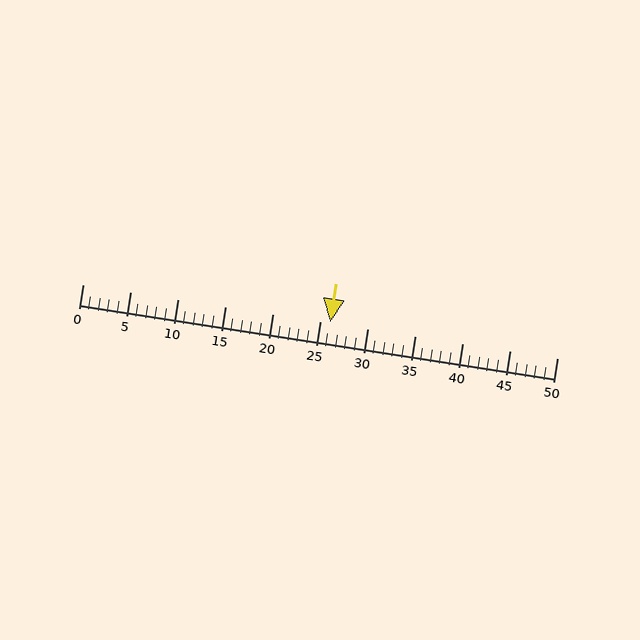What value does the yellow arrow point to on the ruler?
The yellow arrow points to approximately 26.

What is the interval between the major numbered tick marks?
The major tick marks are spaced 5 units apart.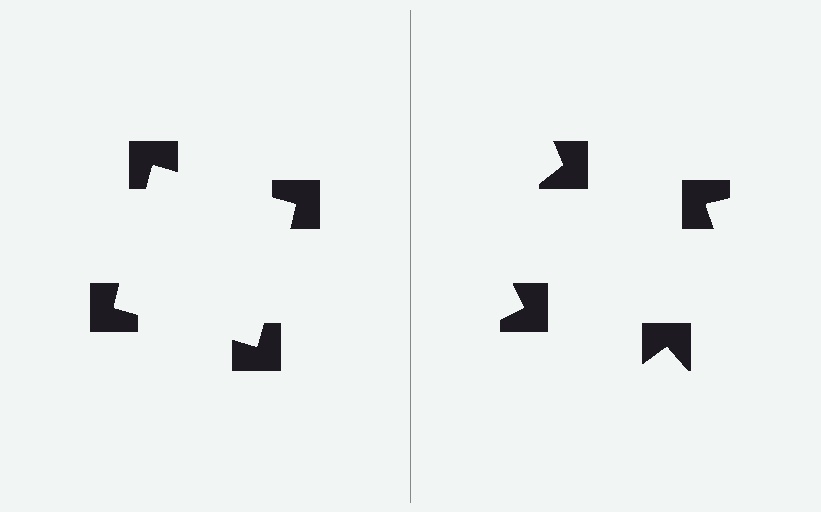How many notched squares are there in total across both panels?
8 — 4 on each side.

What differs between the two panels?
The notched squares are positioned identically on both sides; only the wedge orientations differ. On the left they align to a square; on the right they are misaligned.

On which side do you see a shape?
An illusory square appears on the left side. On the right side the wedge cuts are rotated, so no coherent shape forms.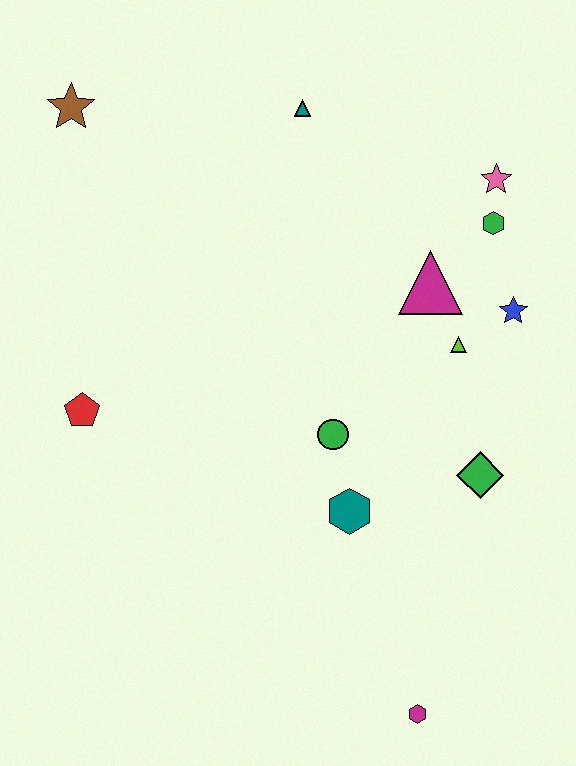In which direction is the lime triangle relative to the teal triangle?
The lime triangle is below the teal triangle.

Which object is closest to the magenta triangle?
The lime triangle is closest to the magenta triangle.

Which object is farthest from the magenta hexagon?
The brown star is farthest from the magenta hexagon.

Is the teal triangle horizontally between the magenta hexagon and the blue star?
No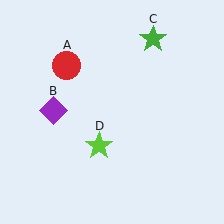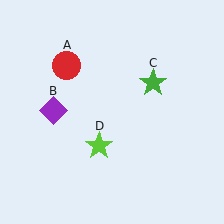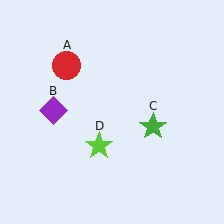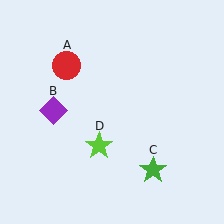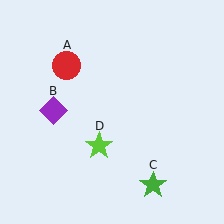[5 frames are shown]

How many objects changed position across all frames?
1 object changed position: green star (object C).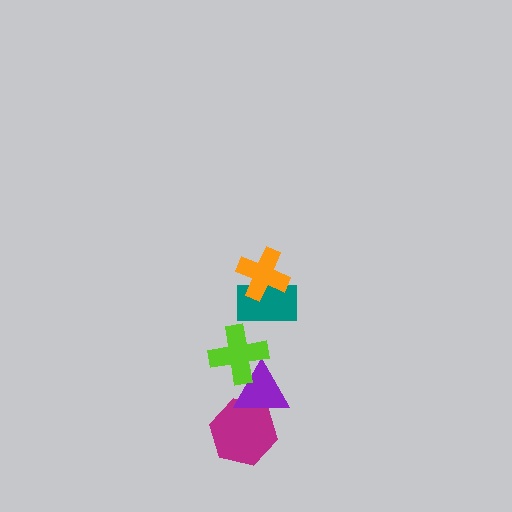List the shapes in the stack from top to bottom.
From top to bottom: the orange cross, the teal rectangle, the lime cross, the purple triangle, the magenta hexagon.